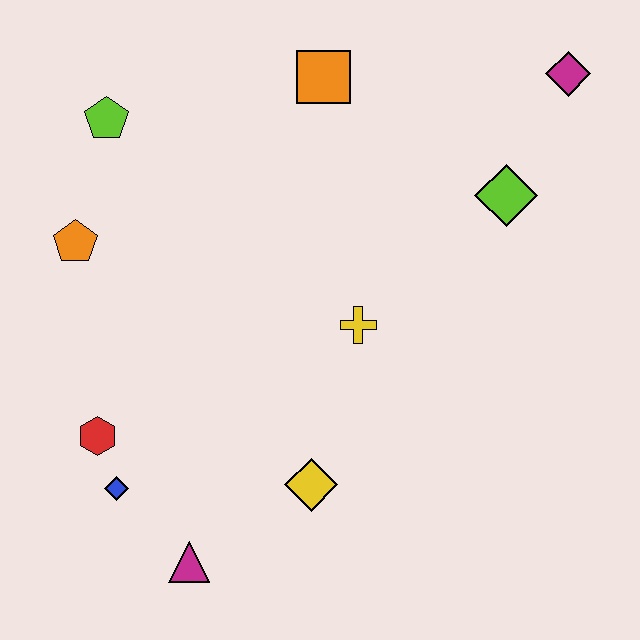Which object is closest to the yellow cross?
The yellow diamond is closest to the yellow cross.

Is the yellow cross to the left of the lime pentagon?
No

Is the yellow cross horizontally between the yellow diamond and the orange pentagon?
No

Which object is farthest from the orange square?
The magenta triangle is farthest from the orange square.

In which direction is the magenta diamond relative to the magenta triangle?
The magenta diamond is above the magenta triangle.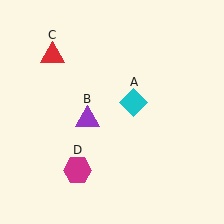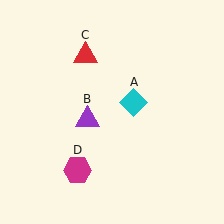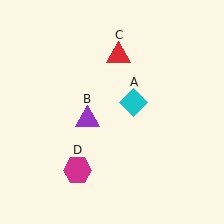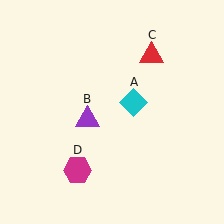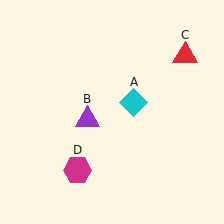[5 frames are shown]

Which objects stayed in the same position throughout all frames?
Cyan diamond (object A) and purple triangle (object B) and magenta hexagon (object D) remained stationary.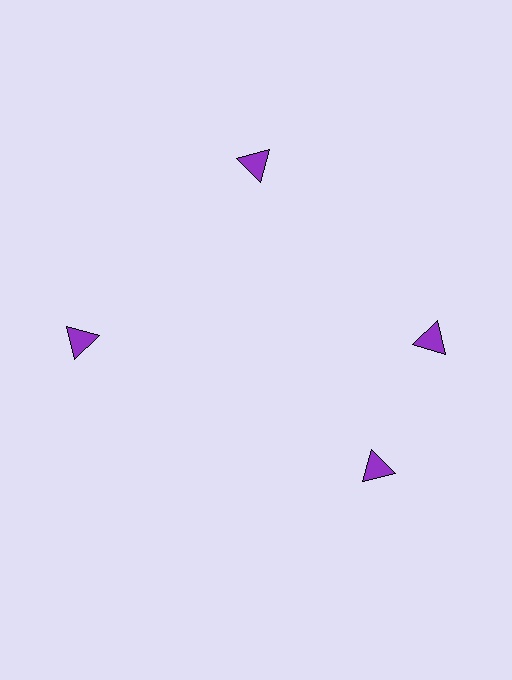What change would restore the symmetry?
The symmetry would be restored by rotating it back into even spacing with its neighbors so that all 4 triangles sit at equal angles and equal distance from the center.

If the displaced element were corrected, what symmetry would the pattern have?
It would have 4-fold rotational symmetry — the pattern would map onto itself every 90 degrees.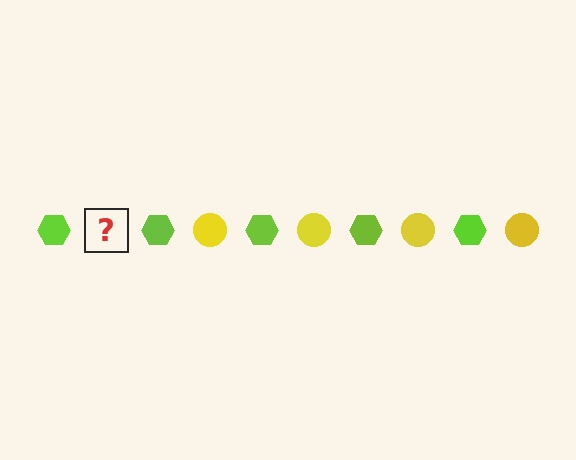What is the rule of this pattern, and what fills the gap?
The rule is that the pattern alternates between lime hexagon and yellow circle. The gap should be filled with a yellow circle.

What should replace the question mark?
The question mark should be replaced with a yellow circle.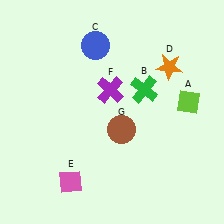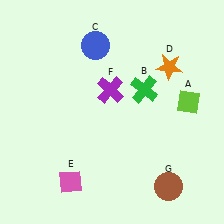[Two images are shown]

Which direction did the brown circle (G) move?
The brown circle (G) moved down.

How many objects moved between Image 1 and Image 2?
1 object moved between the two images.